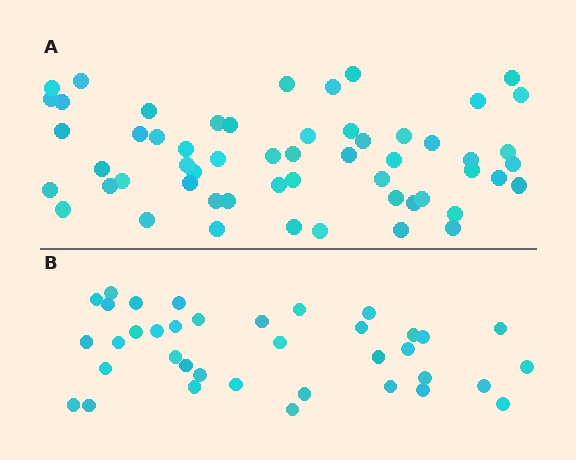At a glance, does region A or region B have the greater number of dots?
Region A (the top region) has more dots.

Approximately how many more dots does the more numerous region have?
Region A has approximately 20 more dots than region B.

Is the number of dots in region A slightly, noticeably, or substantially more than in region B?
Region A has substantially more. The ratio is roughly 1.5 to 1.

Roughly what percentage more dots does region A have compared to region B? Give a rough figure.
About 50% more.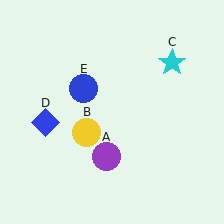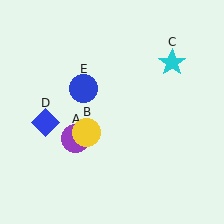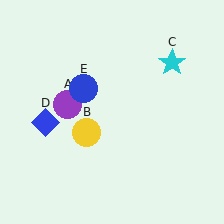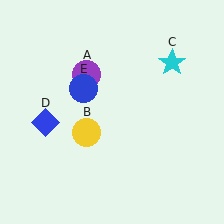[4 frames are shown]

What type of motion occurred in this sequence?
The purple circle (object A) rotated clockwise around the center of the scene.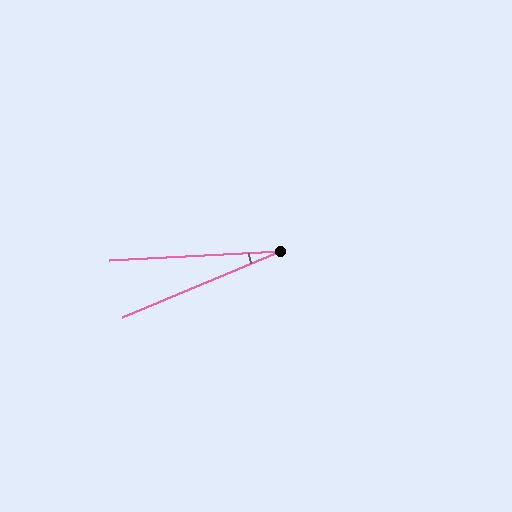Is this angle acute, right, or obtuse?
It is acute.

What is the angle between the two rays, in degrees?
Approximately 20 degrees.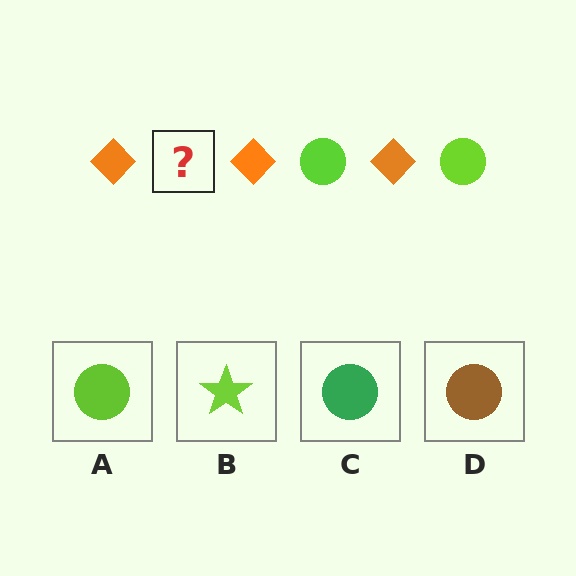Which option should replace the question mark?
Option A.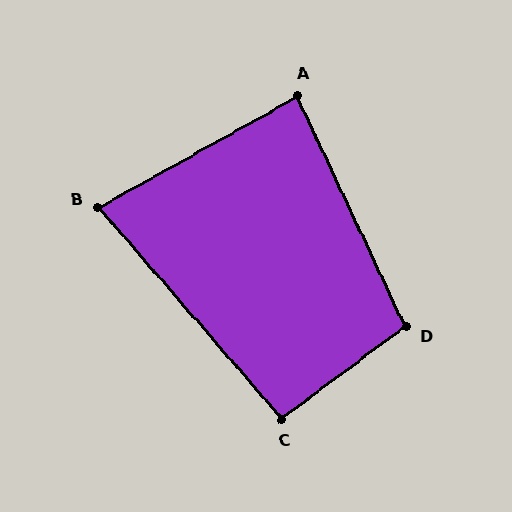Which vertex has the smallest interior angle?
B, at approximately 78 degrees.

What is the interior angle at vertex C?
Approximately 94 degrees (approximately right).